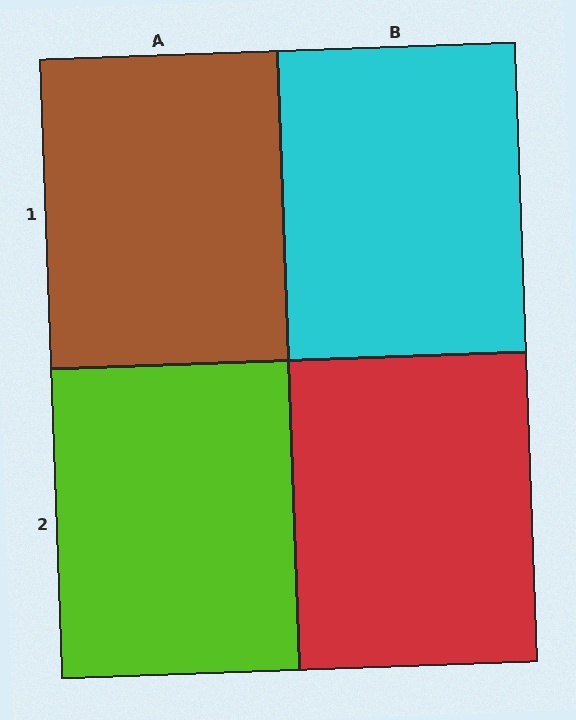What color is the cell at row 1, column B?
Cyan.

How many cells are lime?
1 cell is lime.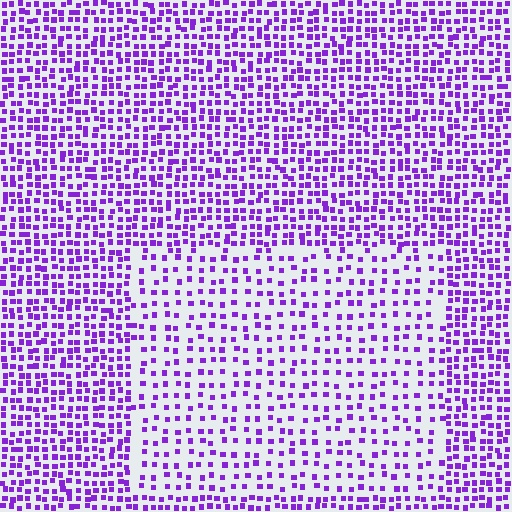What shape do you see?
I see a rectangle.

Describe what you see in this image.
The image contains small purple elements arranged at two different densities. A rectangle-shaped region is visible where the elements are less densely packed than the surrounding area.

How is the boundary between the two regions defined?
The boundary is defined by a change in element density (approximately 1.9x ratio). All elements are the same color, size, and shape.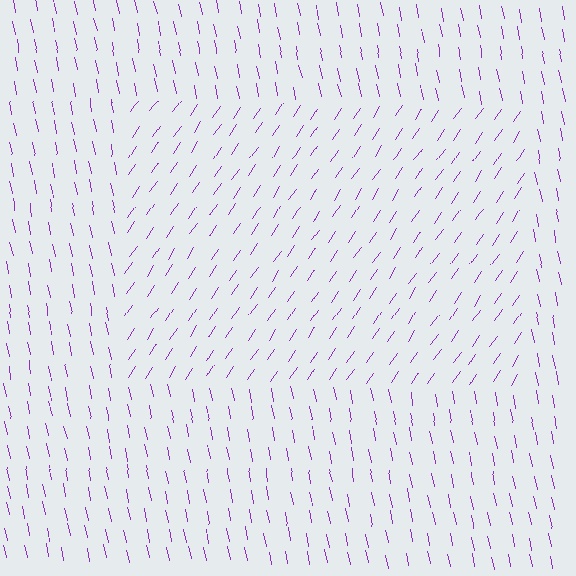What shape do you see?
I see a rectangle.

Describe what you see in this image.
The image is filled with small purple line segments. A rectangle region in the image has lines oriented differently from the surrounding lines, creating a visible texture boundary.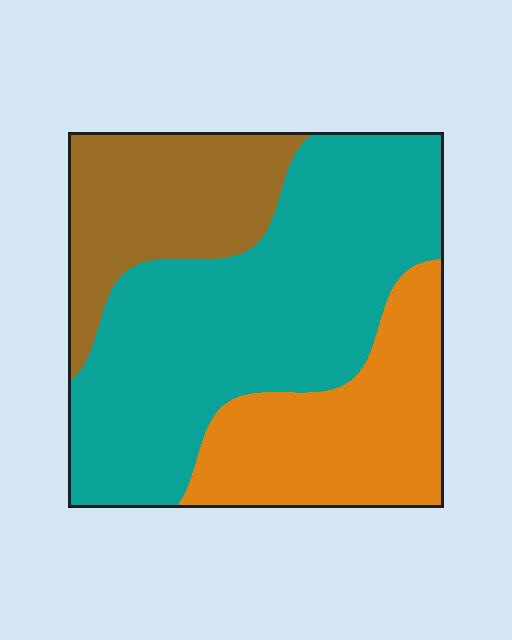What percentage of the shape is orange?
Orange covers roughly 25% of the shape.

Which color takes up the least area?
Brown, at roughly 20%.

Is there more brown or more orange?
Orange.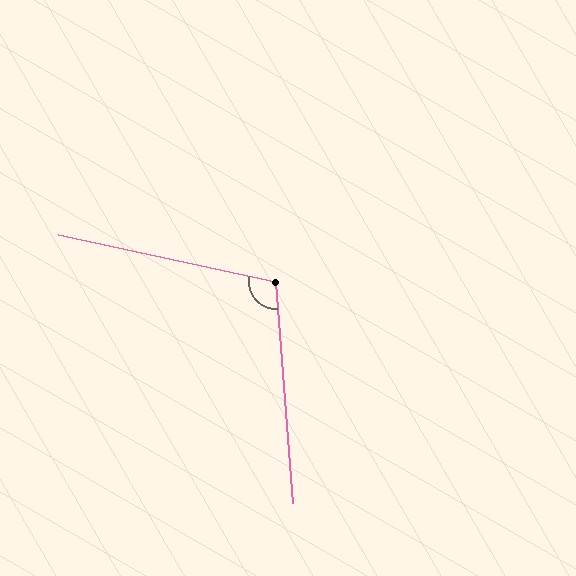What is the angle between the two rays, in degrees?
Approximately 106 degrees.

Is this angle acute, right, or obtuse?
It is obtuse.